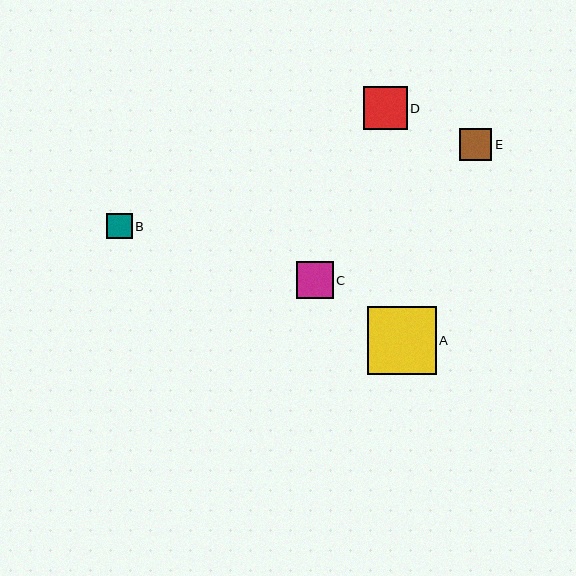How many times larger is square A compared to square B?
Square A is approximately 2.7 times the size of square B.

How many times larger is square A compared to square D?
Square A is approximately 1.6 times the size of square D.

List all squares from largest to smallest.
From largest to smallest: A, D, C, E, B.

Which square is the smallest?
Square B is the smallest with a size of approximately 26 pixels.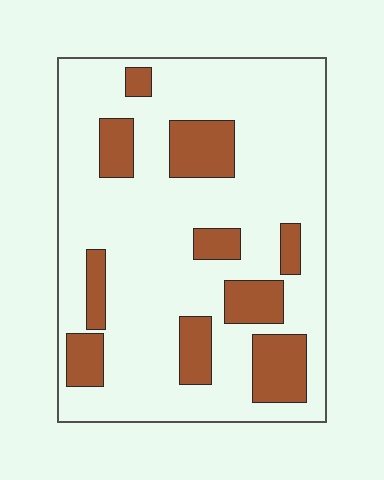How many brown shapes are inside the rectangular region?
10.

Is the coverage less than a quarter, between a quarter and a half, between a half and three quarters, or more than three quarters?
Less than a quarter.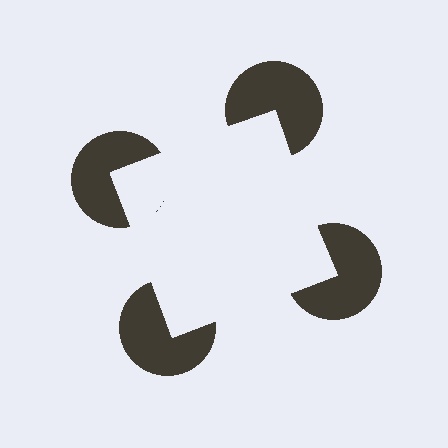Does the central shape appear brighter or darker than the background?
It typically appears slightly brighter than the background, even though no actual brightness change is drawn.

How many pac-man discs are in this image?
There are 4 — one at each vertex of the illusory square.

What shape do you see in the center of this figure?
An illusory square — its edges are inferred from the aligned wedge cuts in the pac-man discs, not physically drawn.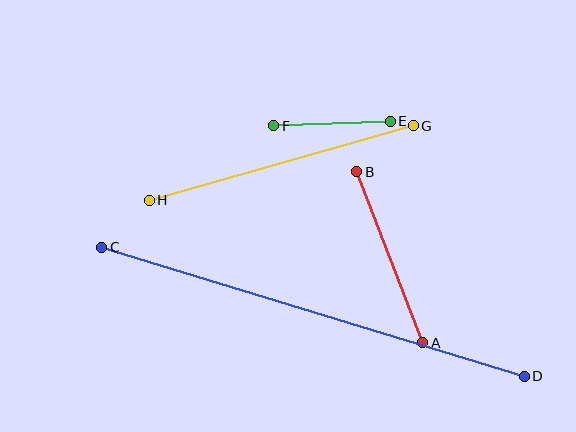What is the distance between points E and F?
The distance is approximately 117 pixels.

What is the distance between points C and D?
The distance is approximately 442 pixels.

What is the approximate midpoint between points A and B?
The midpoint is at approximately (390, 257) pixels.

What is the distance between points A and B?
The distance is approximately 183 pixels.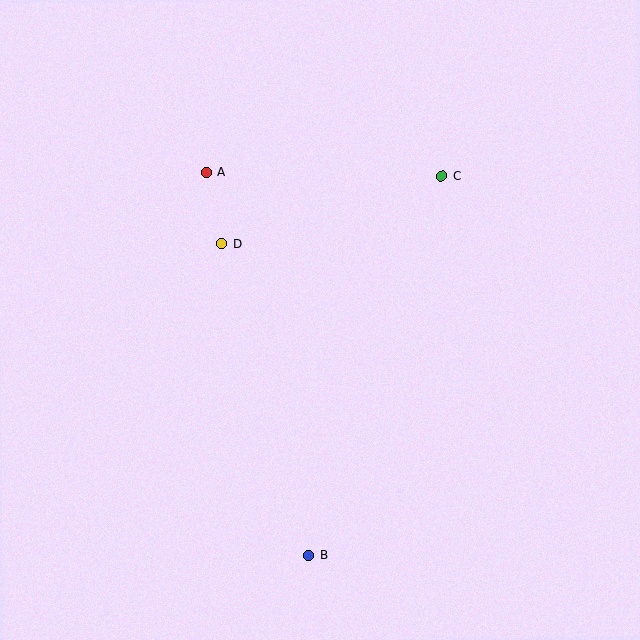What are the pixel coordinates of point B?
Point B is at (308, 555).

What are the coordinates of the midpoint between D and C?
The midpoint between D and C is at (332, 210).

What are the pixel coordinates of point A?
Point A is at (206, 173).